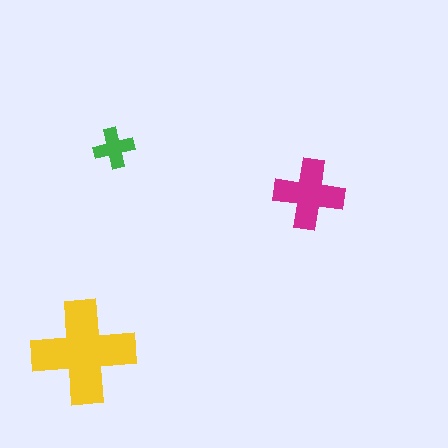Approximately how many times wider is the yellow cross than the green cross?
About 2.5 times wider.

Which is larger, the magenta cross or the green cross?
The magenta one.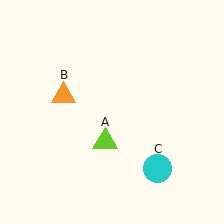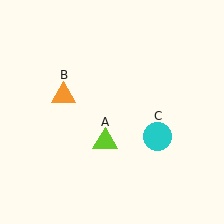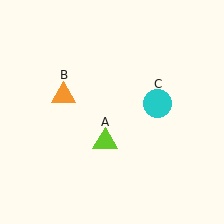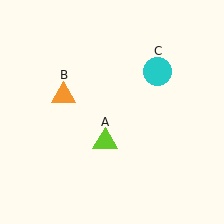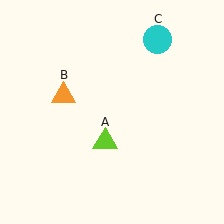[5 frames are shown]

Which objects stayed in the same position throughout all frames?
Lime triangle (object A) and orange triangle (object B) remained stationary.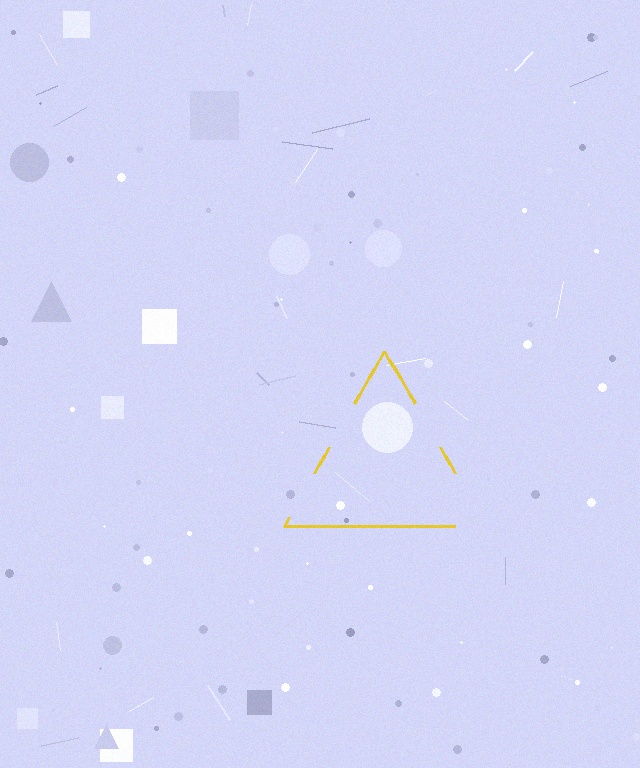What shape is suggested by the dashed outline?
The dashed outline suggests a triangle.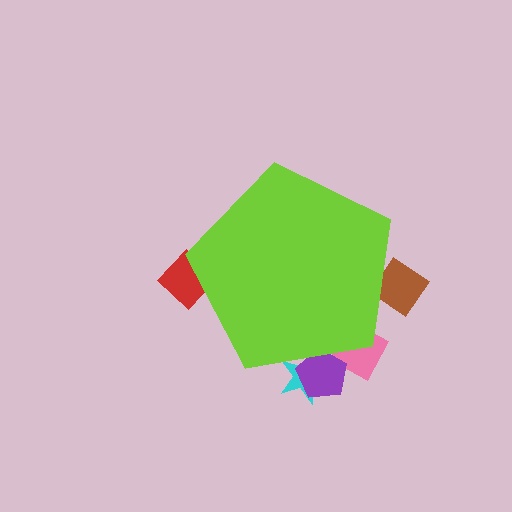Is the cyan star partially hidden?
Yes, the cyan star is partially hidden behind the lime pentagon.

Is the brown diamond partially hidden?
Yes, the brown diamond is partially hidden behind the lime pentagon.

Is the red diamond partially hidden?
Yes, the red diamond is partially hidden behind the lime pentagon.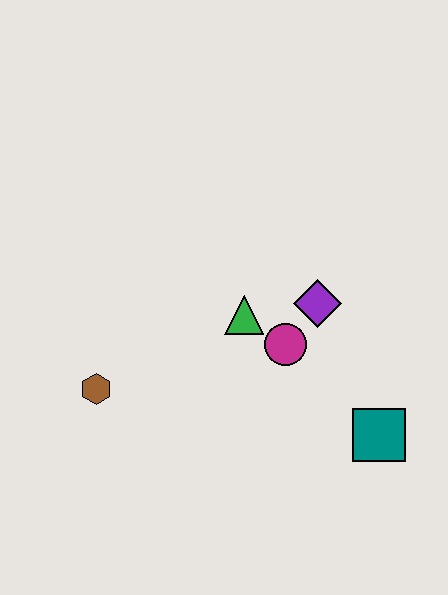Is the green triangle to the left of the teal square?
Yes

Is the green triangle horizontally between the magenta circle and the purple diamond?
No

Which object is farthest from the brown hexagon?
The teal square is farthest from the brown hexagon.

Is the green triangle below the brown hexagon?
No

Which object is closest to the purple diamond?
The magenta circle is closest to the purple diamond.